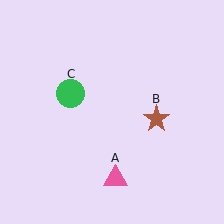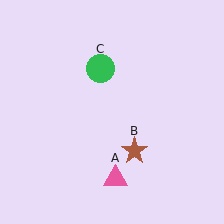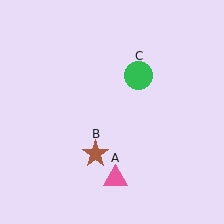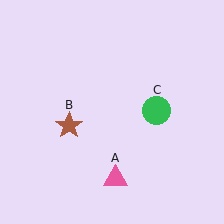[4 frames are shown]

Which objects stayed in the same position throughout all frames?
Pink triangle (object A) remained stationary.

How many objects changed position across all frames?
2 objects changed position: brown star (object B), green circle (object C).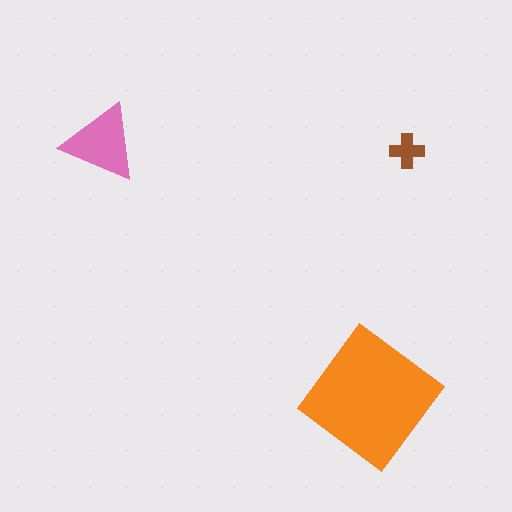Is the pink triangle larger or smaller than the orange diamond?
Smaller.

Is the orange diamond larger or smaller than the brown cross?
Larger.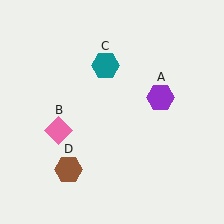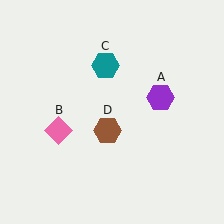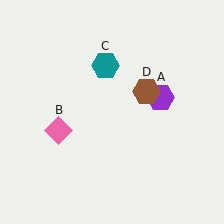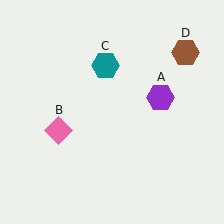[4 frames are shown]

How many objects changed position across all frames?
1 object changed position: brown hexagon (object D).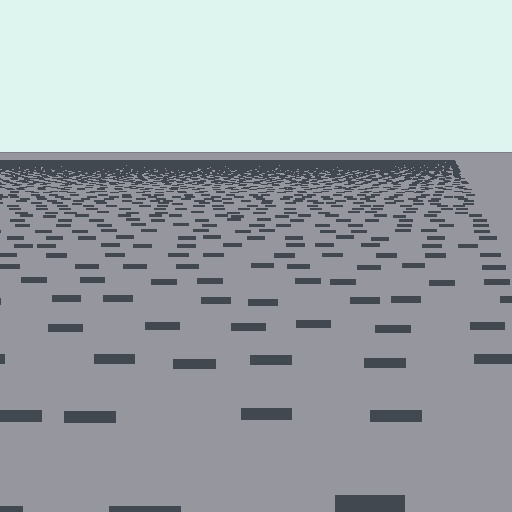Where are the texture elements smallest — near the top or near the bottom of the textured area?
Near the top.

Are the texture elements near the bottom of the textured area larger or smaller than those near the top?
Larger. Near the bottom, elements are closer to the viewer and appear at a bigger on-screen size.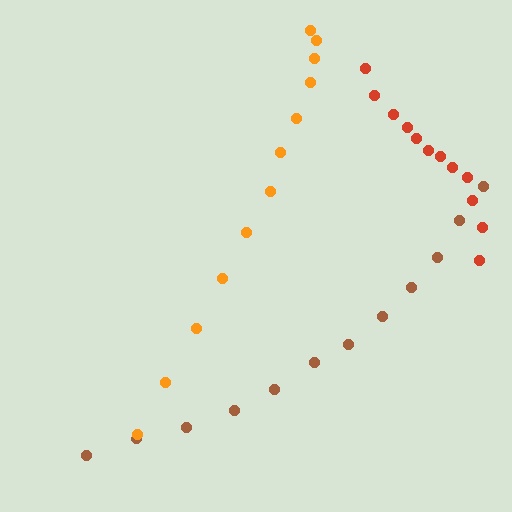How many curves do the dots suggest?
There are 3 distinct paths.